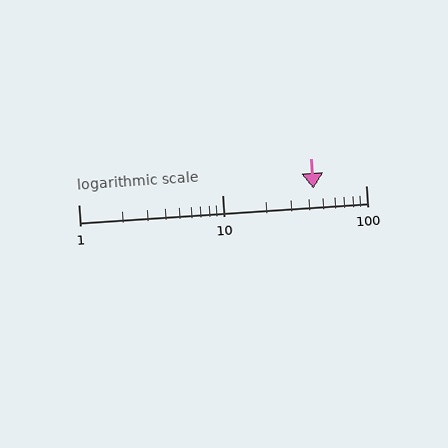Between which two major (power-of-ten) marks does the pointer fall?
The pointer is between 10 and 100.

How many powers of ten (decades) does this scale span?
The scale spans 2 decades, from 1 to 100.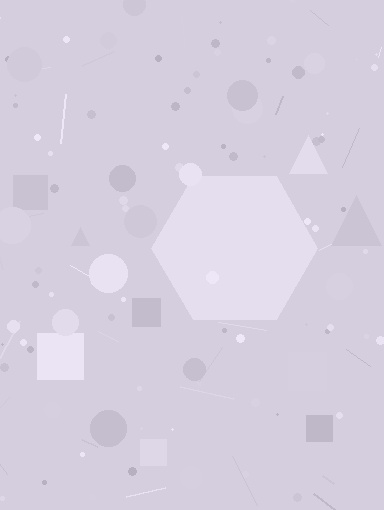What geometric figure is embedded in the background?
A hexagon is embedded in the background.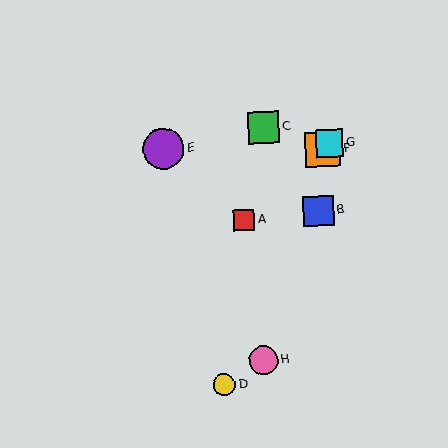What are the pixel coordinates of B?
Object B is at (318, 211).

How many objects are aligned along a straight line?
3 objects (A, F, G) are aligned along a straight line.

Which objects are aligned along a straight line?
Objects A, F, G are aligned along a straight line.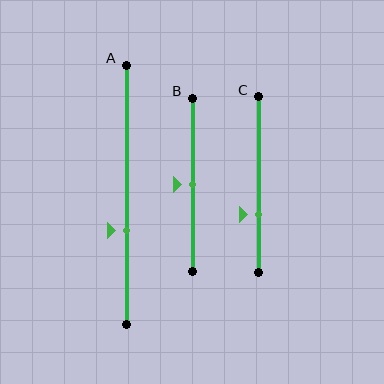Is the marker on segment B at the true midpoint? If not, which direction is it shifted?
Yes, the marker on segment B is at the true midpoint.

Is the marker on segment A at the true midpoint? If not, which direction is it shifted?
No, the marker on segment A is shifted downward by about 14% of the segment length.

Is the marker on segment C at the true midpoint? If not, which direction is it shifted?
No, the marker on segment C is shifted downward by about 17% of the segment length.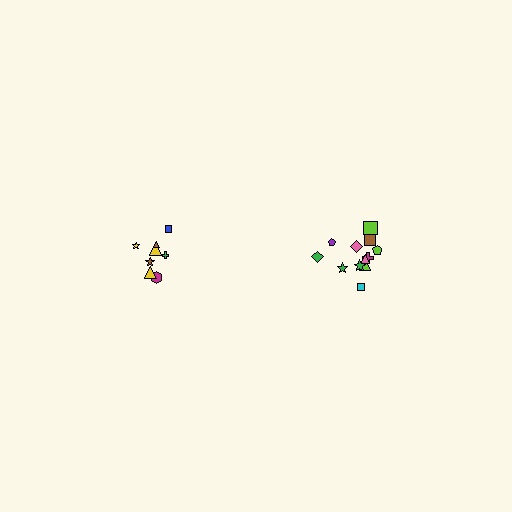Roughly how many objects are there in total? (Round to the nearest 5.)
Roughly 20 objects in total.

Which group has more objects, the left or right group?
The right group.